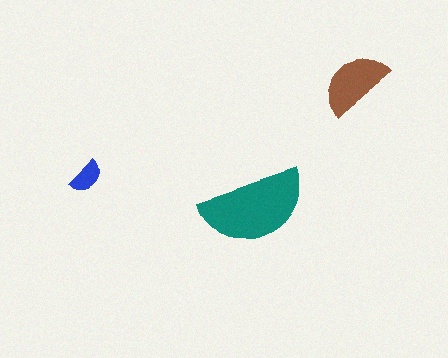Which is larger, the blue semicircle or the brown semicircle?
The brown one.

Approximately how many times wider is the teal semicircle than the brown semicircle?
About 1.5 times wider.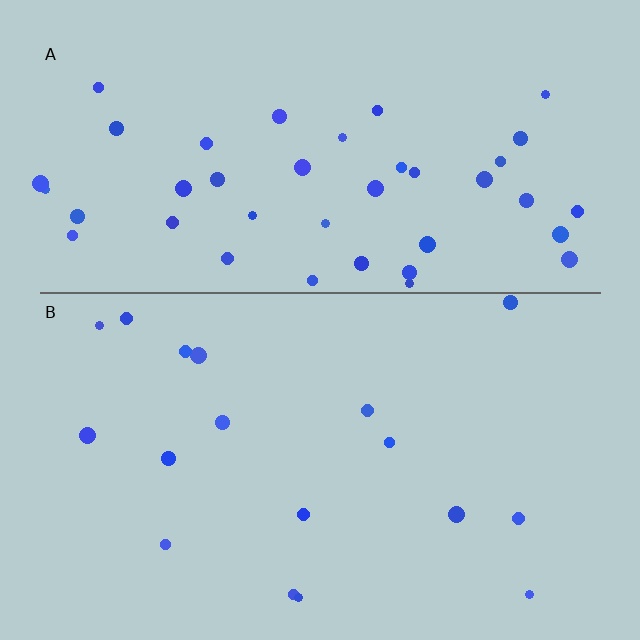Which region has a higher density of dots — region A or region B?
A (the top).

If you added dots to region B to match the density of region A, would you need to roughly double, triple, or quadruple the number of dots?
Approximately double.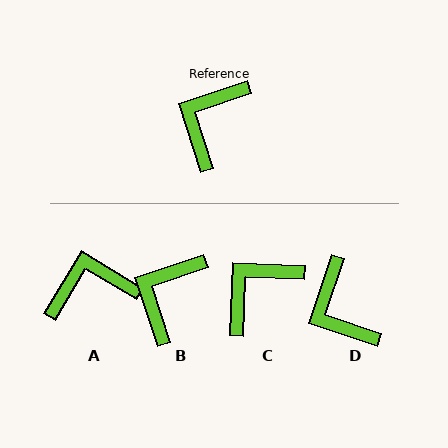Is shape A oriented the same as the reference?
No, it is off by about 49 degrees.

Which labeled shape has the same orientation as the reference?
B.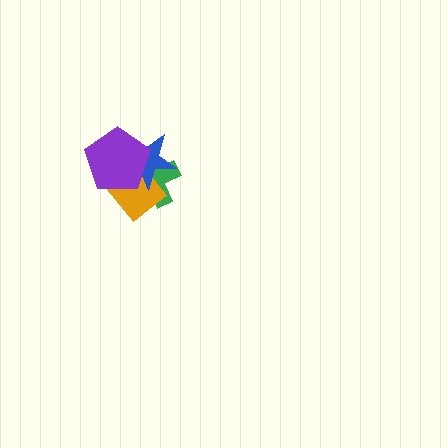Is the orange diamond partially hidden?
Yes, it is partially covered by another shape.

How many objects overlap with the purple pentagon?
3 objects overlap with the purple pentagon.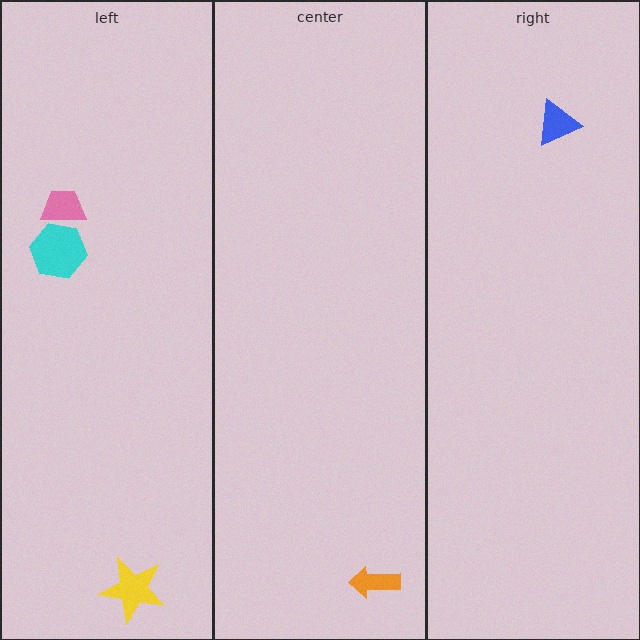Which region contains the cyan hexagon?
The left region.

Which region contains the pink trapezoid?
The left region.